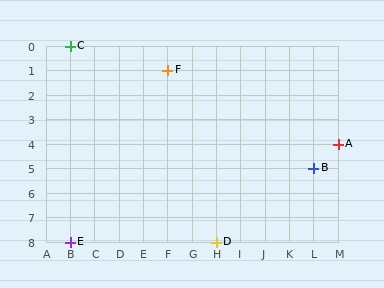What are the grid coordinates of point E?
Point E is at grid coordinates (B, 8).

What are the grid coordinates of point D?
Point D is at grid coordinates (H, 8).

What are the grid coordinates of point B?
Point B is at grid coordinates (L, 5).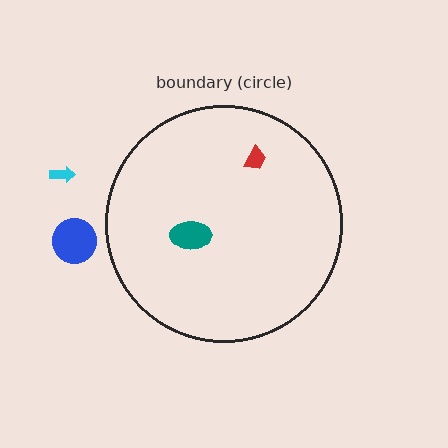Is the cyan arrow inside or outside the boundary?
Outside.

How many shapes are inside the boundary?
2 inside, 2 outside.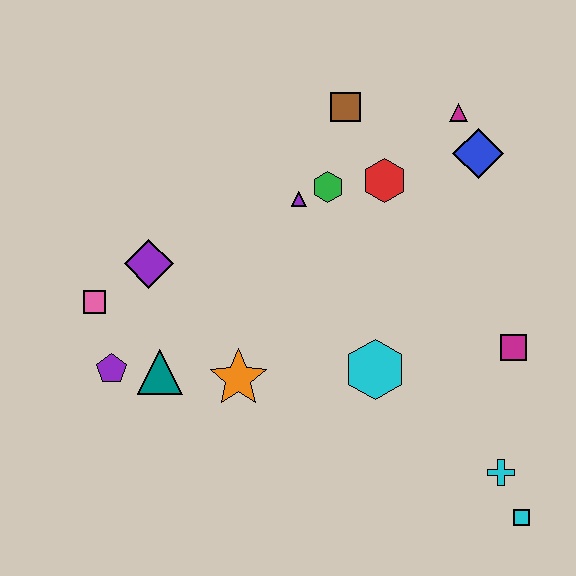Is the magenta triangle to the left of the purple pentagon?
No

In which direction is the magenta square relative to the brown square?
The magenta square is below the brown square.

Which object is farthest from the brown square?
The cyan square is farthest from the brown square.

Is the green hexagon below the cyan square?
No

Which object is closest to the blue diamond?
The magenta triangle is closest to the blue diamond.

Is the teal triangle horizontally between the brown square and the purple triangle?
No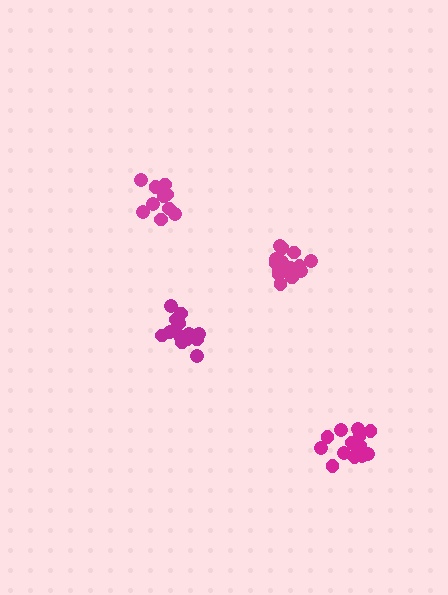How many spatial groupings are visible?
There are 4 spatial groupings.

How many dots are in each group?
Group 1: 16 dots, Group 2: 16 dots, Group 3: 11 dots, Group 4: 14 dots (57 total).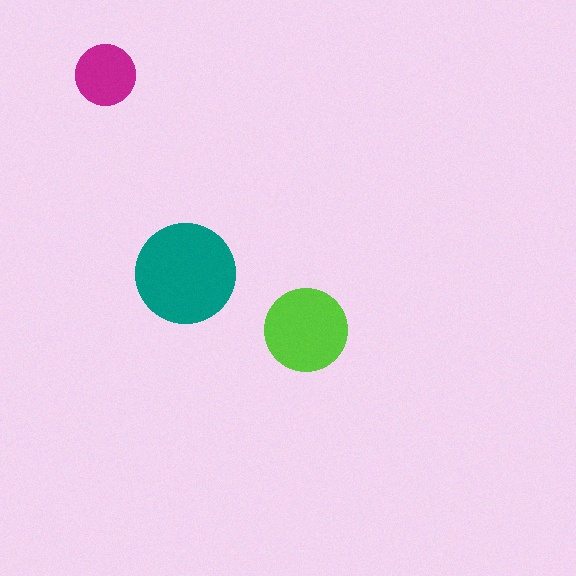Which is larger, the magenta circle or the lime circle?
The lime one.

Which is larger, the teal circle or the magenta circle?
The teal one.